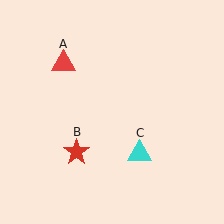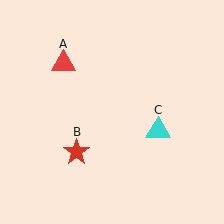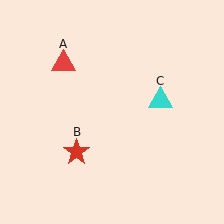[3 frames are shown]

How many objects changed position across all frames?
1 object changed position: cyan triangle (object C).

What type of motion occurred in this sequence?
The cyan triangle (object C) rotated counterclockwise around the center of the scene.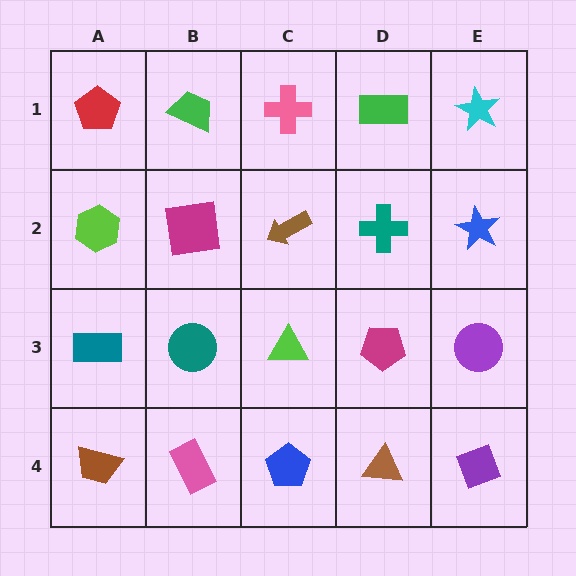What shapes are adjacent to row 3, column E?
A blue star (row 2, column E), a purple diamond (row 4, column E), a magenta pentagon (row 3, column D).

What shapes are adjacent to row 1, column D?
A teal cross (row 2, column D), a pink cross (row 1, column C), a cyan star (row 1, column E).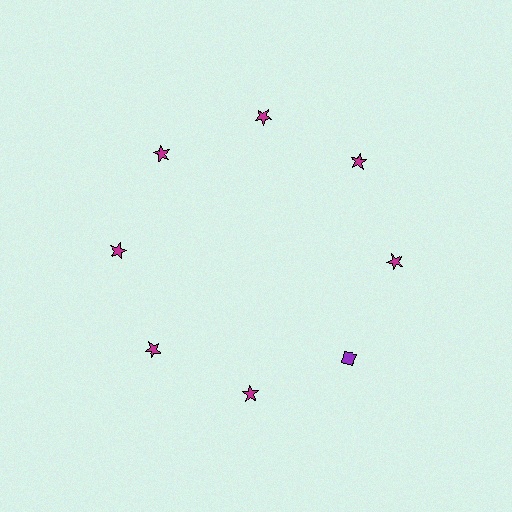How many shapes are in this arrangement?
There are 8 shapes arranged in a ring pattern.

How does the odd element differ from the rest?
It differs in both color (purple instead of magenta) and shape (diamond instead of star).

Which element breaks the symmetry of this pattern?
The purple diamond at roughly the 4 o'clock position breaks the symmetry. All other shapes are magenta stars.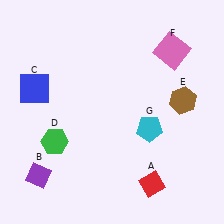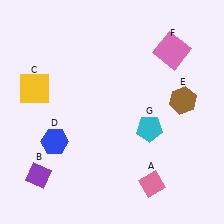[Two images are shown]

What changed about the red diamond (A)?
In Image 1, A is red. In Image 2, it changed to pink.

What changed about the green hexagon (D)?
In Image 1, D is green. In Image 2, it changed to blue.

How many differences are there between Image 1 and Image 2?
There are 3 differences between the two images.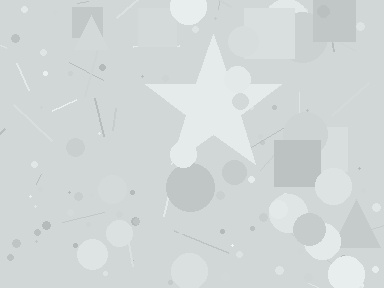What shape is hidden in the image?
A star is hidden in the image.